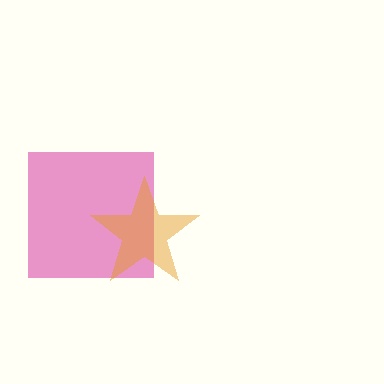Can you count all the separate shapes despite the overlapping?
Yes, there are 2 separate shapes.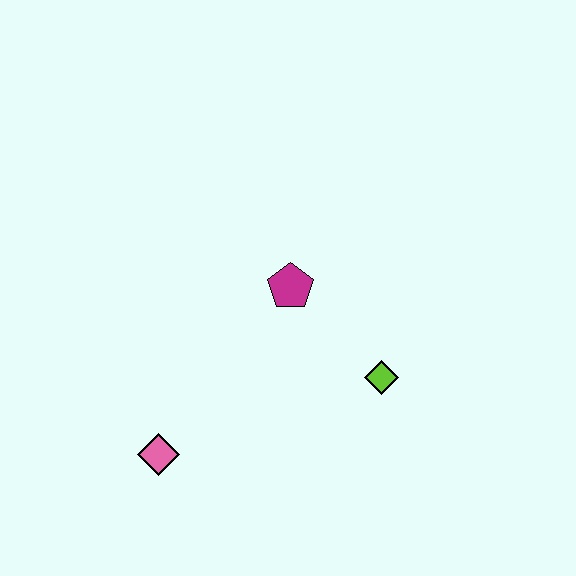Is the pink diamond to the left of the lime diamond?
Yes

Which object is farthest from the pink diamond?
The lime diamond is farthest from the pink diamond.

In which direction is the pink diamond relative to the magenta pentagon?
The pink diamond is below the magenta pentagon.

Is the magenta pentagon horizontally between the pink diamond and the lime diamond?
Yes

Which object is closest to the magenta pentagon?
The lime diamond is closest to the magenta pentagon.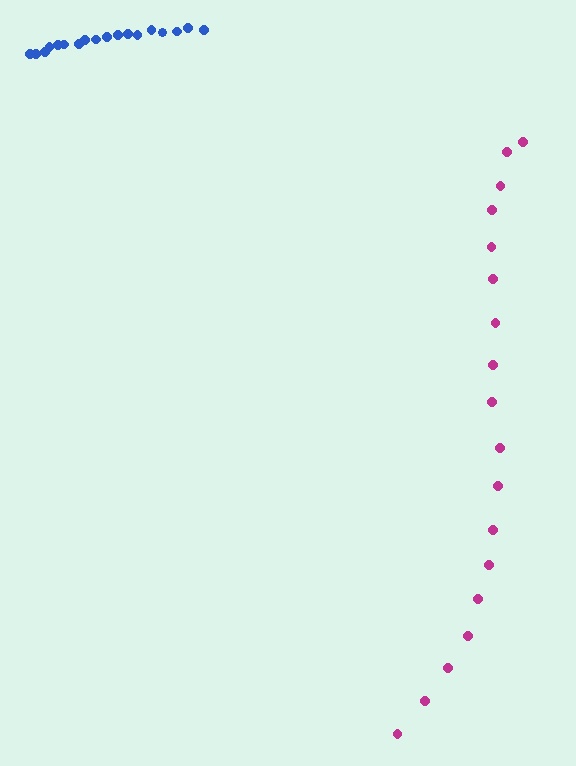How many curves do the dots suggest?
There are 2 distinct paths.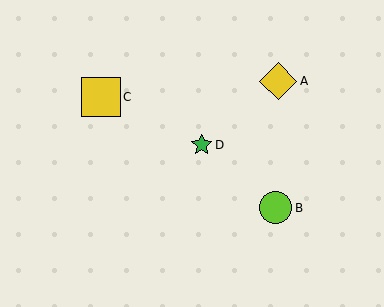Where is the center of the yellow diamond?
The center of the yellow diamond is at (278, 81).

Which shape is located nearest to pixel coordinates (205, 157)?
The green star (labeled D) at (202, 145) is nearest to that location.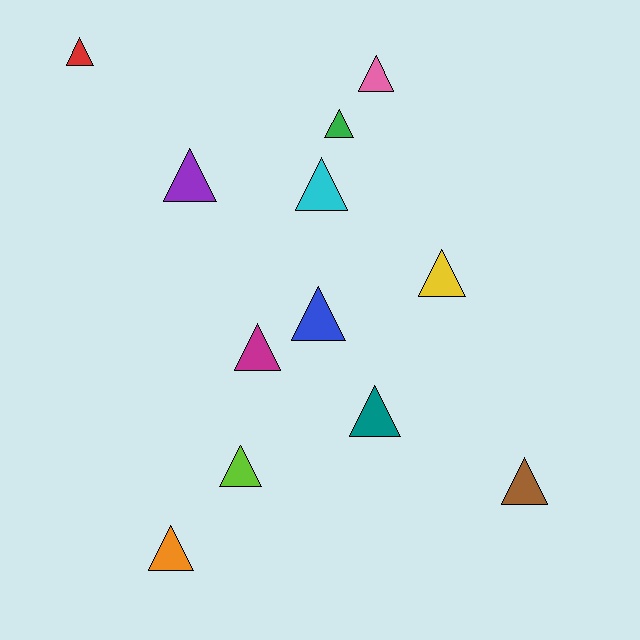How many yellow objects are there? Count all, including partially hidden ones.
There is 1 yellow object.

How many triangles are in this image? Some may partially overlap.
There are 12 triangles.